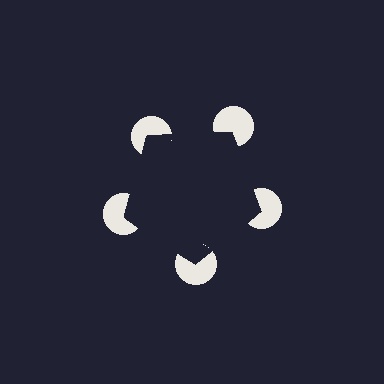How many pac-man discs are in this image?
There are 5 — one at each vertex of the illusory pentagon.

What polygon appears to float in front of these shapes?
An illusory pentagon — its edges are inferred from the aligned wedge cuts in the pac-man discs, not physically drawn.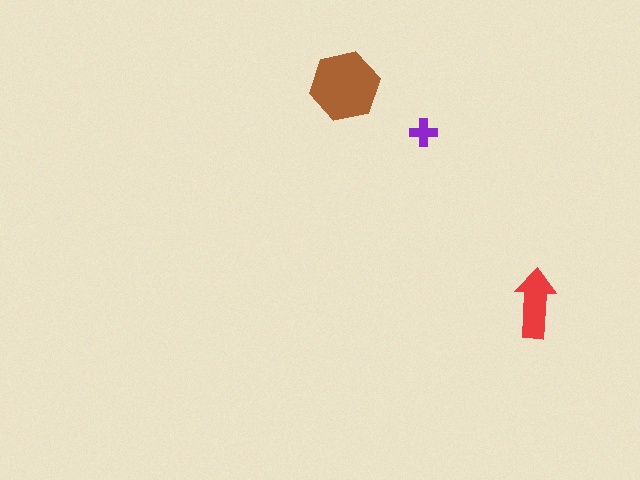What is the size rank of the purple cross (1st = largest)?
3rd.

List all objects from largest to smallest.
The brown hexagon, the red arrow, the purple cross.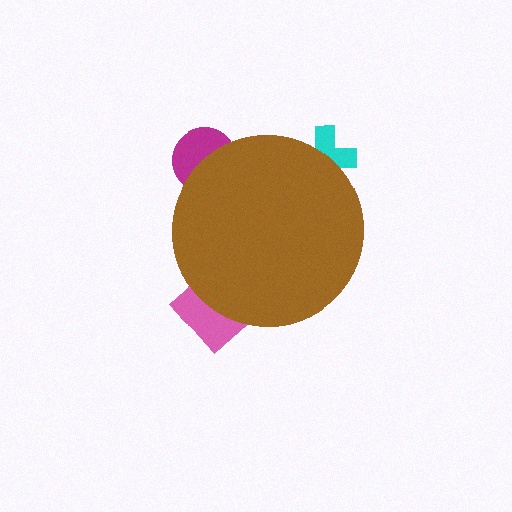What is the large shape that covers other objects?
A brown circle.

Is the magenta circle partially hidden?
Yes, the magenta circle is partially hidden behind the brown circle.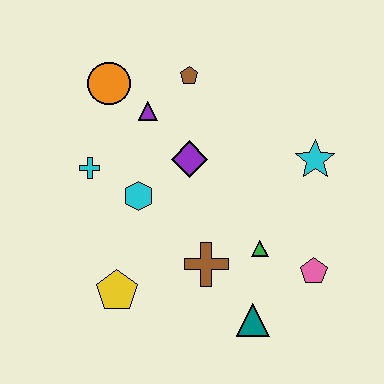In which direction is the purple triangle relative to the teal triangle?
The purple triangle is above the teal triangle.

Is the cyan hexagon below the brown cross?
No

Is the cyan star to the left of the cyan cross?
No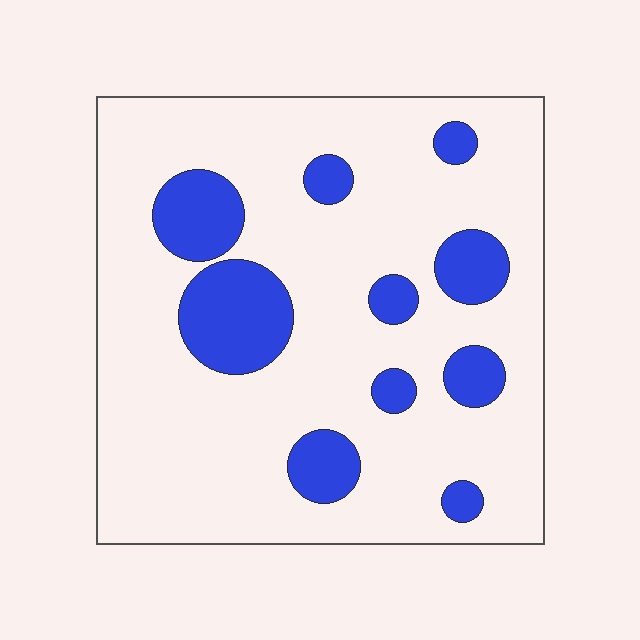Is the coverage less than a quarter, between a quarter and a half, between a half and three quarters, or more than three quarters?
Less than a quarter.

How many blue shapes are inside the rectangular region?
10.